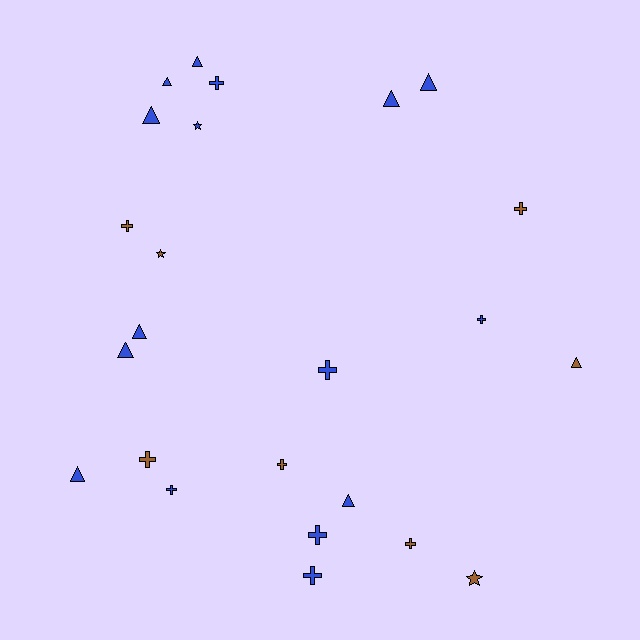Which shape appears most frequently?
Cross, with 11 objects.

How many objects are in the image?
There are 24 objects.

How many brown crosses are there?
There are 5 brown crosses.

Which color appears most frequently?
Blue, with 16 objects.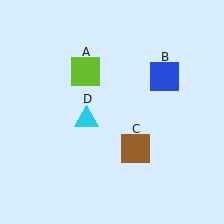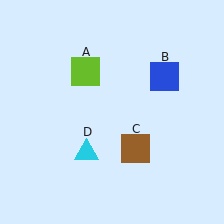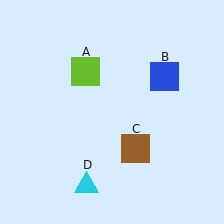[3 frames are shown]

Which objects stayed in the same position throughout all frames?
Lime square (object A) and blue square (object B) and brown square (object C) remained stationary.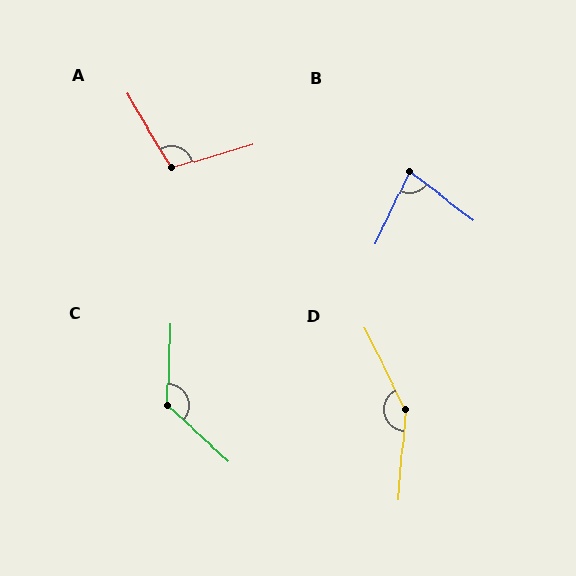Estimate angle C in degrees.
Approximately 130 degrees.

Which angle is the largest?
D, at approximately 149 degrees.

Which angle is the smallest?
B, at approximately 78 degrees.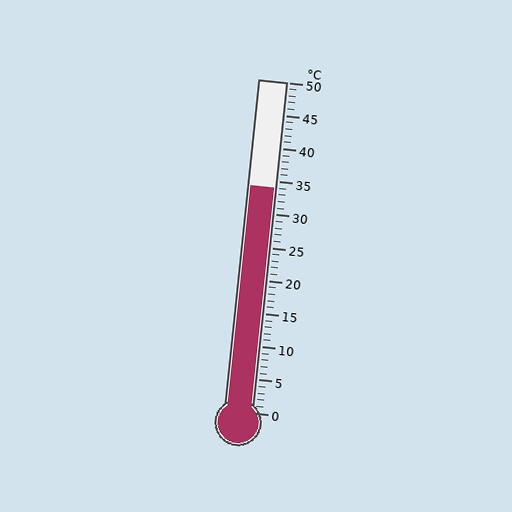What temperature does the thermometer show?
The thermometer shows approximately 34°C.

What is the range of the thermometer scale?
The thermometer scale ranges from 0°C to 50°C.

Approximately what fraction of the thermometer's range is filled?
The thermometer is filled to approximately 70% of its range.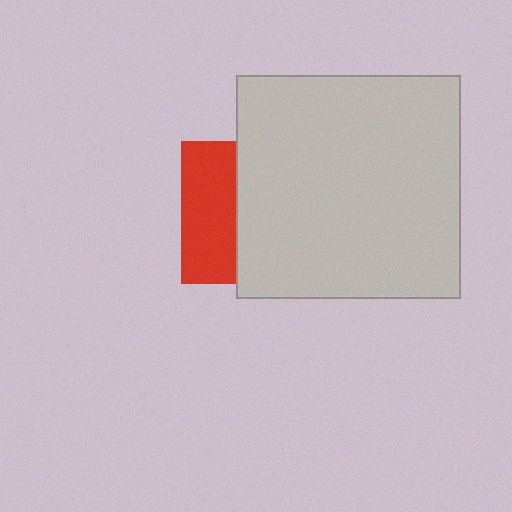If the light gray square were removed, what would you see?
You would see the complete red square.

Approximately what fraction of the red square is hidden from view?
Roughly 62% of the red square is hidden behind the light gray square.